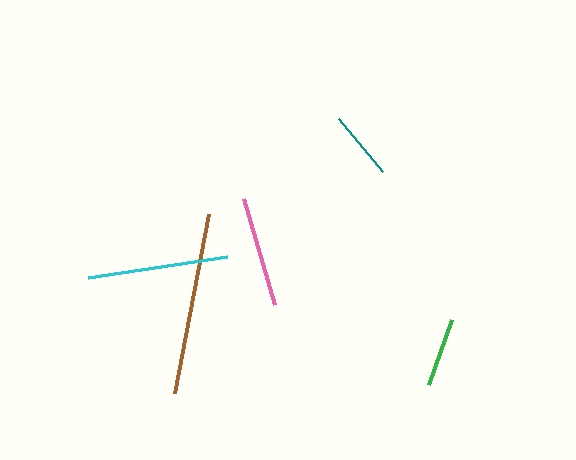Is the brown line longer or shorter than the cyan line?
The brown line is longer than the cyan line.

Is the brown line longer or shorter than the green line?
The brown line is longer than the green line.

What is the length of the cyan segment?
The cyan segment is approximately 140 pixels long.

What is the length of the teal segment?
The teal segment is approximately 69 pixels long.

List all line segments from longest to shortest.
From longest to shortest: brown, cyan, pink, teal, green.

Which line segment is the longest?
The brown line is the longest at approximately 182 pixels.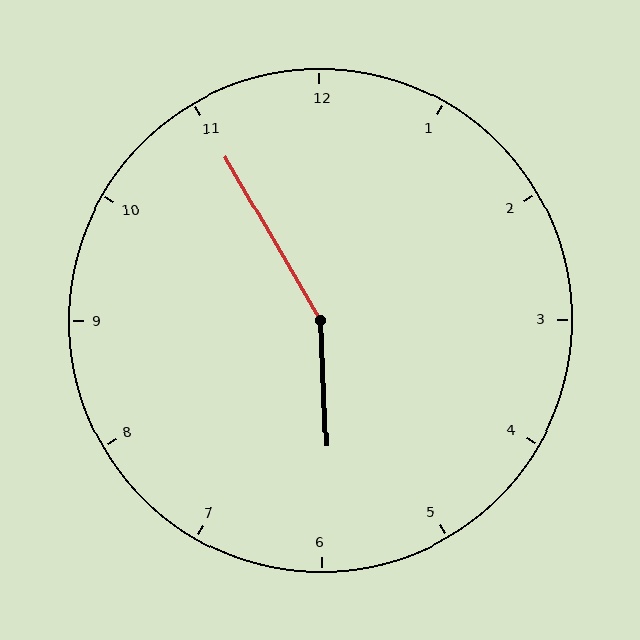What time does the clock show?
5:55.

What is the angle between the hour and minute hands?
Approximately 152 degrees.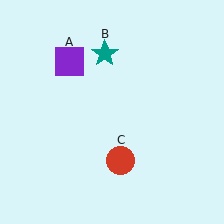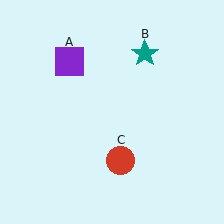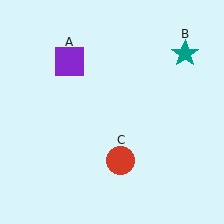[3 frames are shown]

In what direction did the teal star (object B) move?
The teal star (object B) moved right.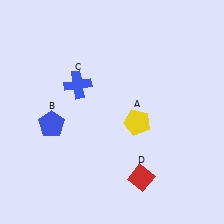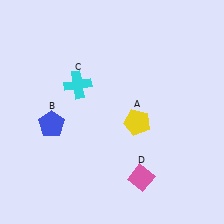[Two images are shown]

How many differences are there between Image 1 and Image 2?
There are 2 differences between the two images.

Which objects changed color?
C changed from blue to cyan. D changed from red to pink.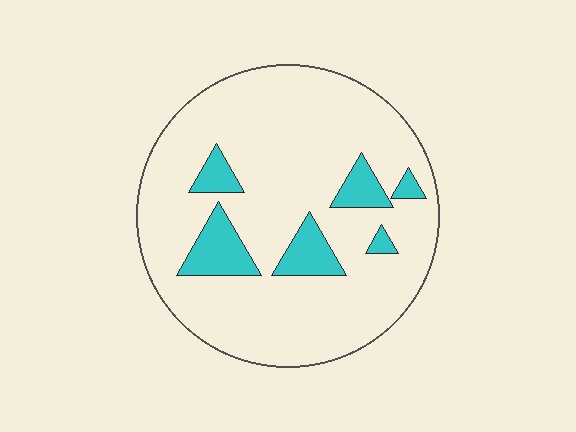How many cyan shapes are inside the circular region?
6.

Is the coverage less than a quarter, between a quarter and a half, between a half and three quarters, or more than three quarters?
Less than a quarter.